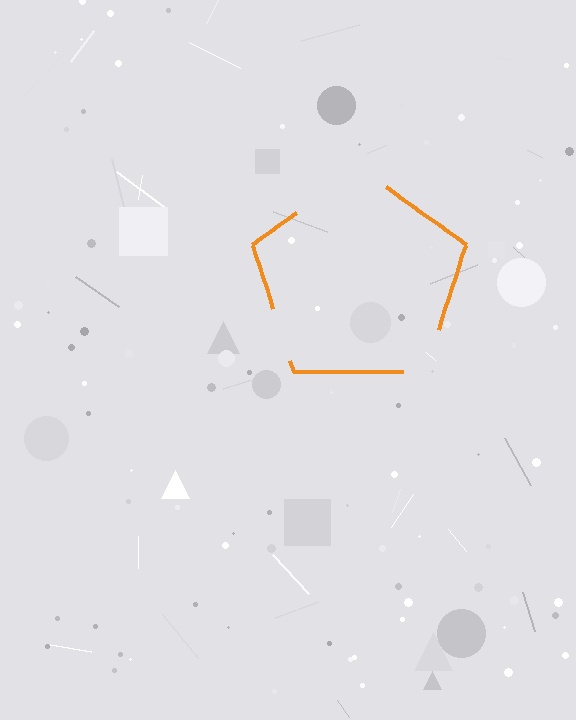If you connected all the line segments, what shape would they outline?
They would outline a pentagon.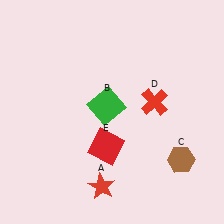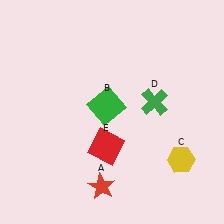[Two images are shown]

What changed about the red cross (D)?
In Image 1, D is red. In Image 2, it changed to green.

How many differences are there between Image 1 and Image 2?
There are 2 differences between the two images.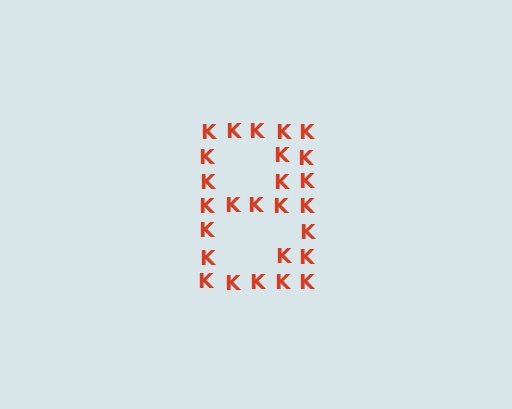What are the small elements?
The small elements are letter K's.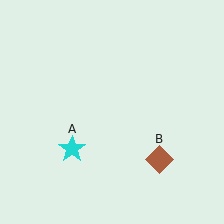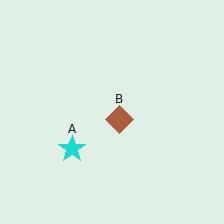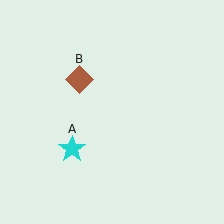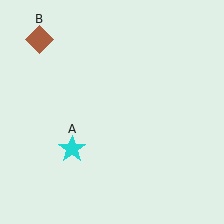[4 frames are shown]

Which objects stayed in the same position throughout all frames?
Cyan star (object A) remained stationary.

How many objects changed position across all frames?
1 object changed position: brown diamond (object B).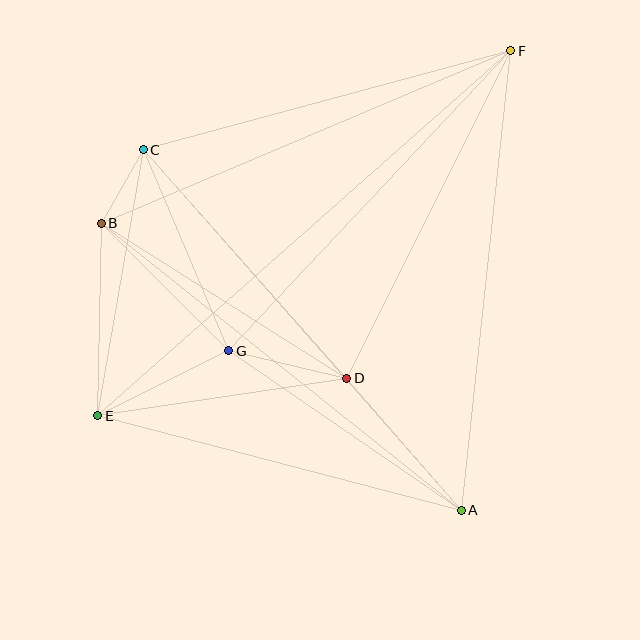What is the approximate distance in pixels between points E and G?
The distance between E and G is approximately 146 pixels.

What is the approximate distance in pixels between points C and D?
The distance between C and D is approximately 306 pixels.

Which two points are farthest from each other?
Points E and F are farthest from each other.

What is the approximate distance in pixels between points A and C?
The distance between A and C is approximately 481 pixels.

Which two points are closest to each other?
Points B and C are closest to each other.